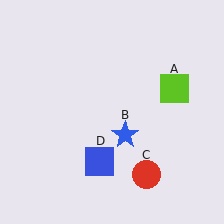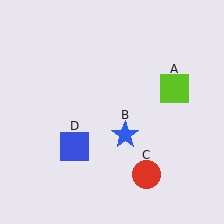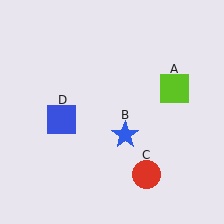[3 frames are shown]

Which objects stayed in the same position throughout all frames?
Lime square (object A) and blue star (object B) and red circle (object C) remained stationary.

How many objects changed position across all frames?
1 object changed position: blue square (object D).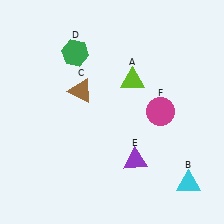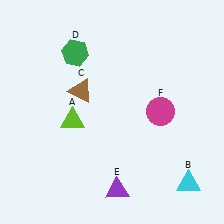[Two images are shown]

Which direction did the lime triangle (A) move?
The lime triangle (A) moved left.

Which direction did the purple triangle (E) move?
The purple triangle (E) moved down.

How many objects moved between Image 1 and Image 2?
2 objects moved between the two images.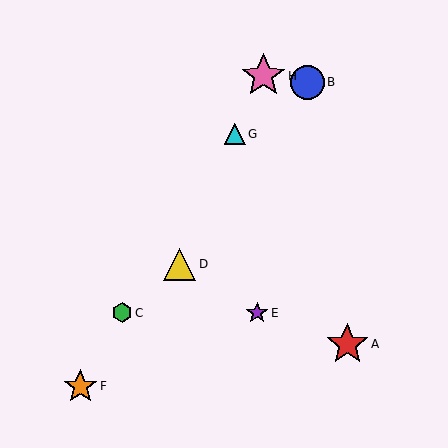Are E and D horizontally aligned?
No, E is at y≈313 and D is at y≈264.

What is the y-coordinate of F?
Object F is at y≈386.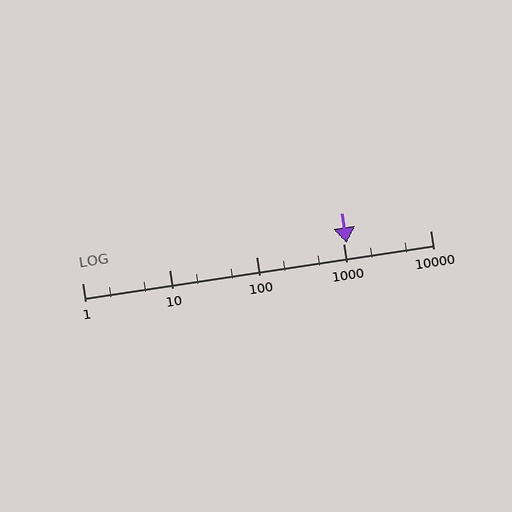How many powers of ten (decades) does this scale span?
The scale spans 4 decades, from 1 to 10000.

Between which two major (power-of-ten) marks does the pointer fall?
The pointer is between 1000 and 10000.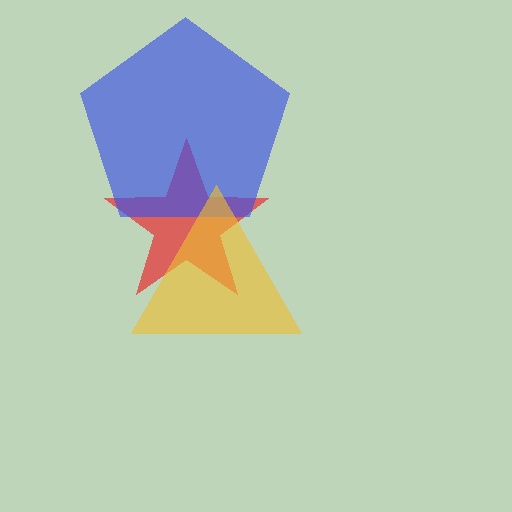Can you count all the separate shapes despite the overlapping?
Yes, there are 3 separate shapes.